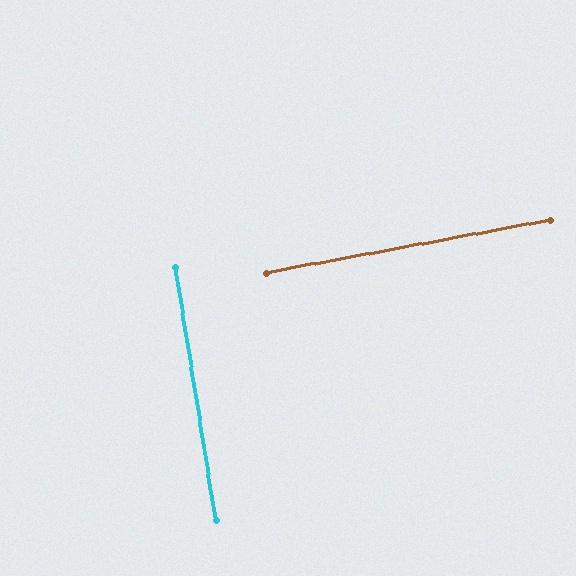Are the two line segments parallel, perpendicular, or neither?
Perpendicular — they meet at approximately 89°.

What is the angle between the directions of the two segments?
Approximately 89 degrees.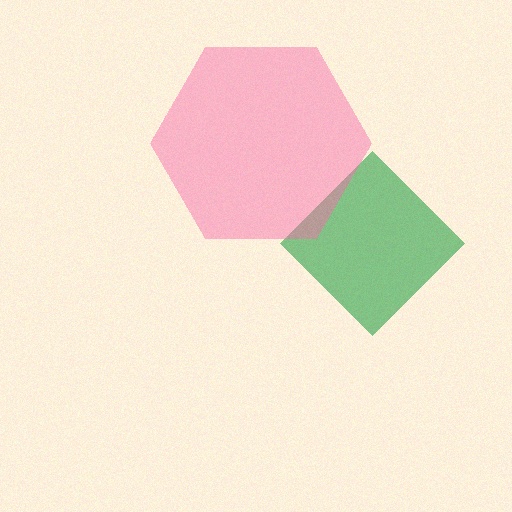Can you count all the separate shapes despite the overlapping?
Yes, there are 2 separate shapes.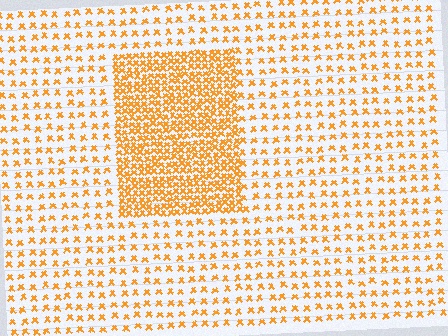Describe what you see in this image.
The image contains small orange elements arranged at two different densities. A rectangle-shaped region is visible where the elements are more densely packed than the surrounding area.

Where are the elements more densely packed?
The elements are more densely packed inside the rectangle boundary.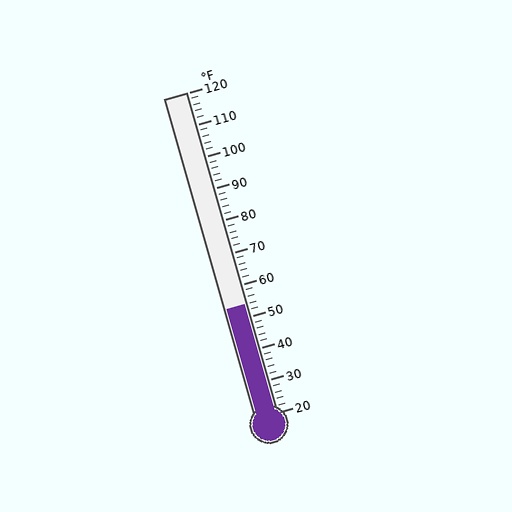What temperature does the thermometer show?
The thermometer shows approximately 54°F.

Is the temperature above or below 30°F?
The temperature is above 30°F.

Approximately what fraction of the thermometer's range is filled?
The thermometer is filled to approximately 35% of its range.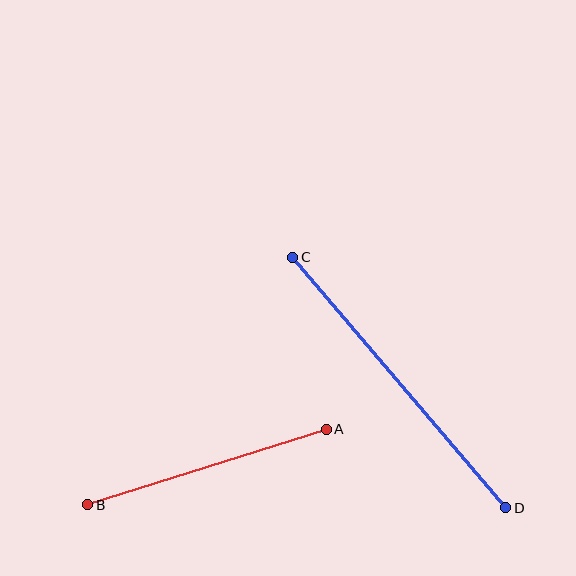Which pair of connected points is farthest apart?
Points C and D are farthest apart.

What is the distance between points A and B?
The distance is approximately 250 pixels.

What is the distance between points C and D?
The distance is approximately 329 pixels.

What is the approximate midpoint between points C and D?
The midpoint is at approximately (399, 383) pixels.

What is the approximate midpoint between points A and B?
The midpoint is at approximately (207, 467) pixels.